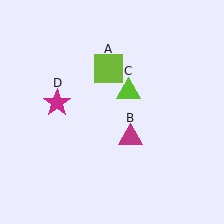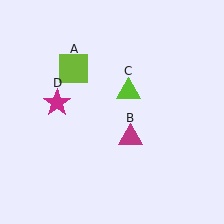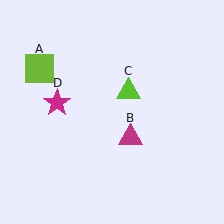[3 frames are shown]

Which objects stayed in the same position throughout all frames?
Magenta triangle (object B) and lime triangle (object C) and magenta star (object D) remained stationary.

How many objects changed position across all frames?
1 object changed position: lime square (object A).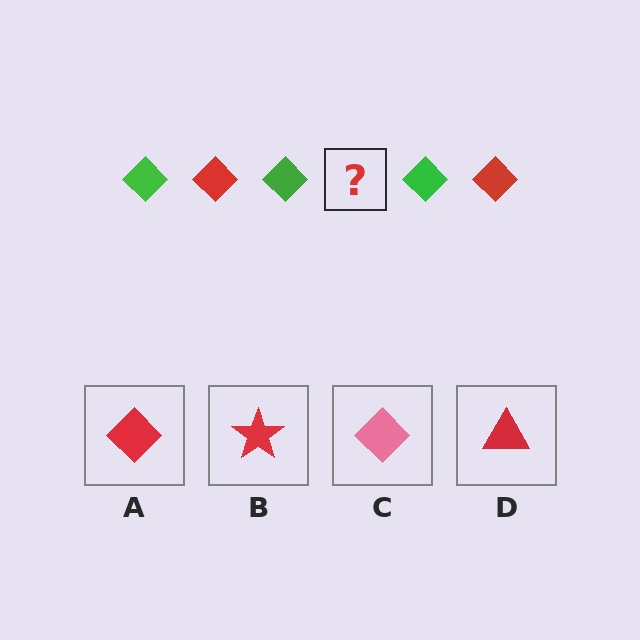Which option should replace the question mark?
Option A.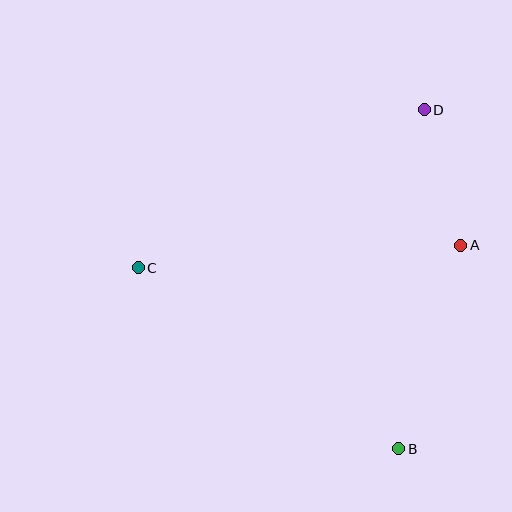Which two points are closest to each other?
Points A and D are closest to each other.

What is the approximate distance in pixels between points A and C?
The distance between A and C is approximately 323 pixels.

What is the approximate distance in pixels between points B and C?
The distance between B and C is approximately 317 pixels.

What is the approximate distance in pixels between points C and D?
The distance between C and D is approximately 327 pixels.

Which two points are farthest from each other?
Points B and D are farthest from each other.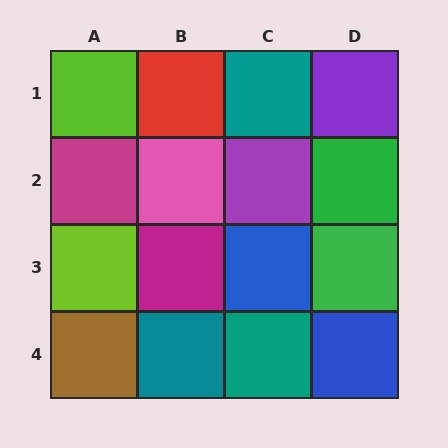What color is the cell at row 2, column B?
Pink.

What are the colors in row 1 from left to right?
Lime, red, teal, purple.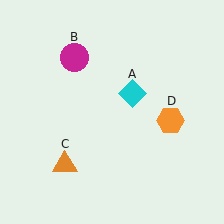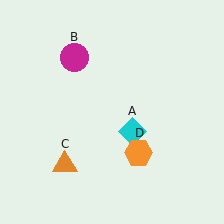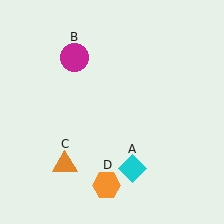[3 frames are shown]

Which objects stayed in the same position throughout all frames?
Magenta circle (object B) and orange triangle (object C) remained stationary.